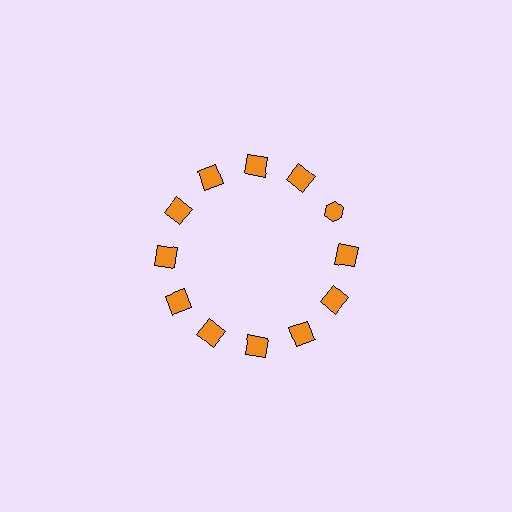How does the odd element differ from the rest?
It has a different shape: hexagon instead of square.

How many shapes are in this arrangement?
There are 12 shapes arranged in a ring pattern.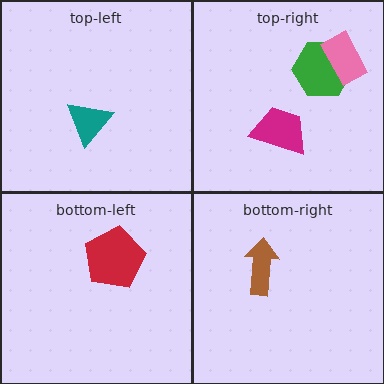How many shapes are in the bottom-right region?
1.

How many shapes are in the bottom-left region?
1.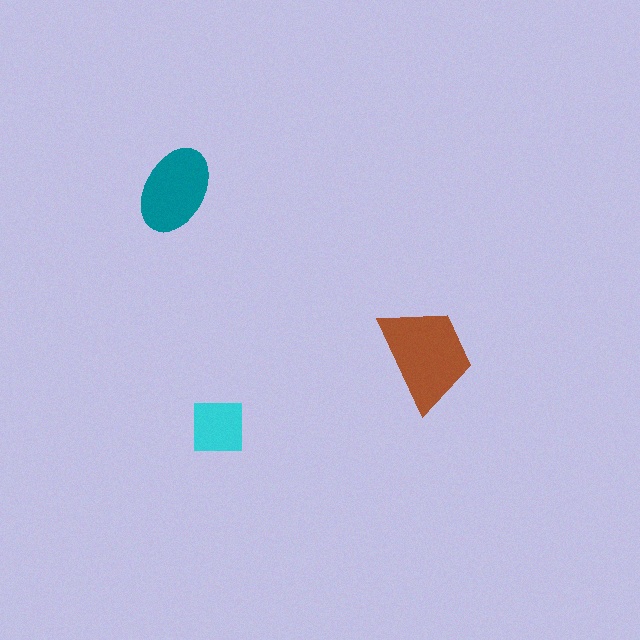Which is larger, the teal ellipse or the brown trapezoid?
The brown trapezoid.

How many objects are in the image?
There are 3 objects in the image.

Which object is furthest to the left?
The teal ellipse is leftmost.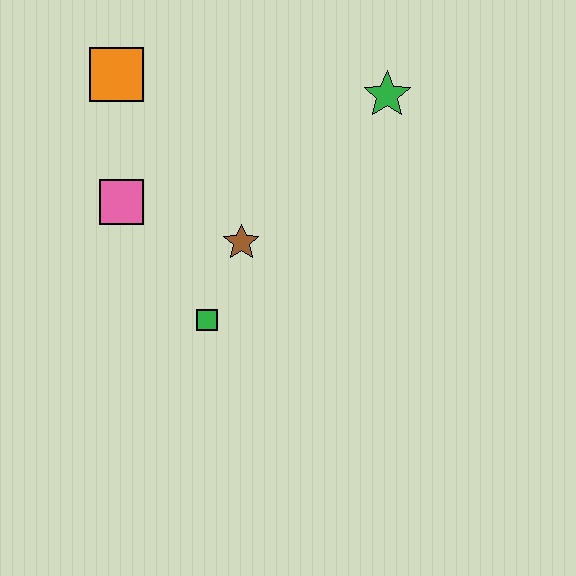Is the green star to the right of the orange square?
Yes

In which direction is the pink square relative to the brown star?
The pink square is to the left of the brown star.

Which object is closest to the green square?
The brown star is closest to the green square.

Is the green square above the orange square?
No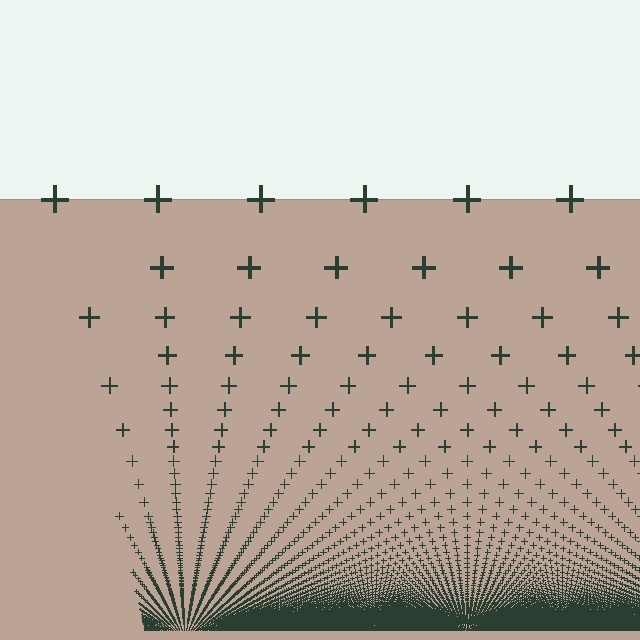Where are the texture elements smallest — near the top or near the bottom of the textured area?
Near the bottom.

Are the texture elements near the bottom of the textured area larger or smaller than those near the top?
Smaller. The gradient is inverted — elements near the bottom are smaller and denser.